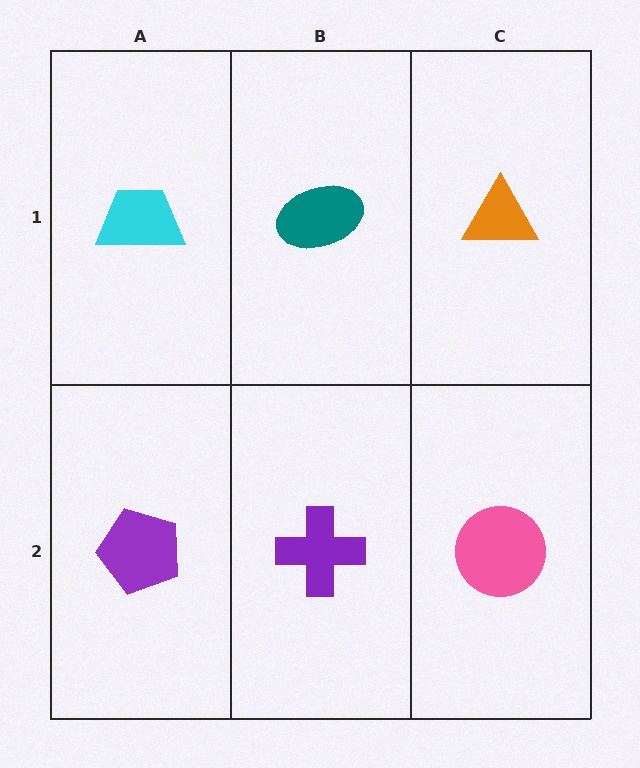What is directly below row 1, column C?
A pink circle.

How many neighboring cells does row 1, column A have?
2.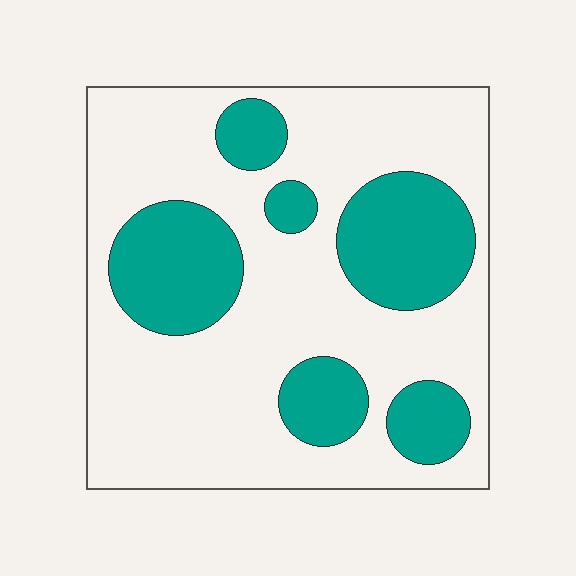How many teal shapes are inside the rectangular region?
6.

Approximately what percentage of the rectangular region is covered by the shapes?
Approximately 30%.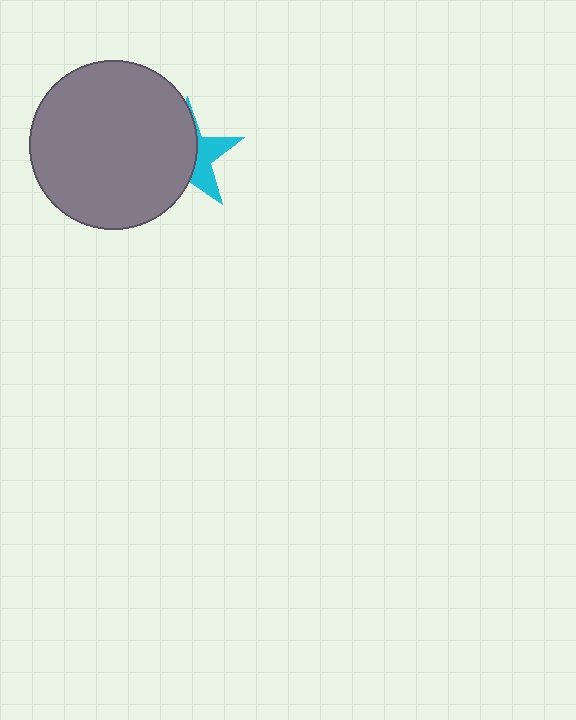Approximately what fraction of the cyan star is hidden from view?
Roughly 63% of the cyan star is hidden behind the gray circle.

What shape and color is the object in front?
The object in front is a gray circle.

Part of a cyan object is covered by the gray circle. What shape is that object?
It is a star.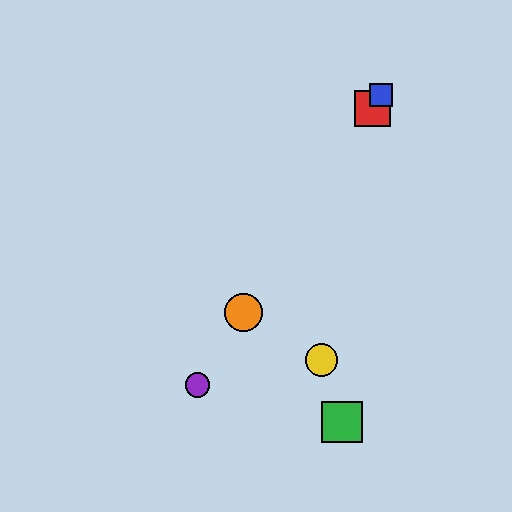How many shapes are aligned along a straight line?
4 shapes (the red square, the blue square, the purple circle, the orange circle) are aligned along a straight line.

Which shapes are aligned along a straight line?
The red square, the blue square, the purple circle, the orange circle are aligned along a straight line.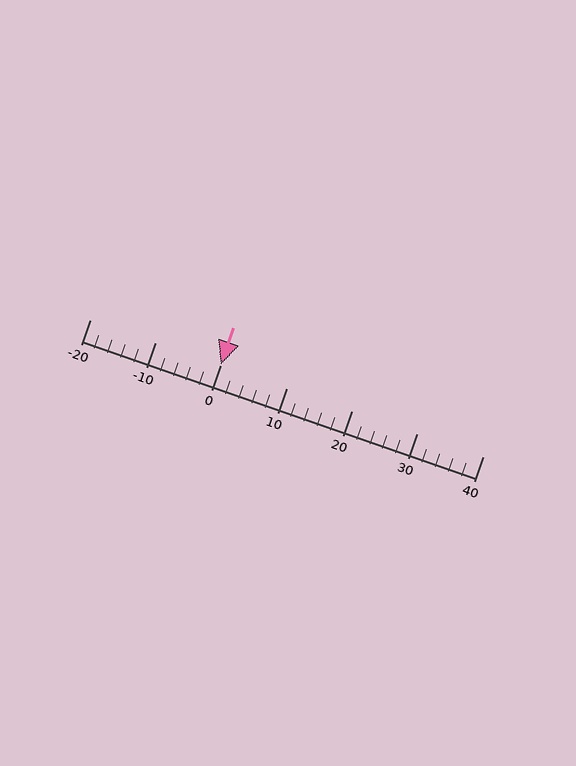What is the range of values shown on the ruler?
The ruler shows values from -20 to 40.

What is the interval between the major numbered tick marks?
The major tick marks are spaced 10 units apart.